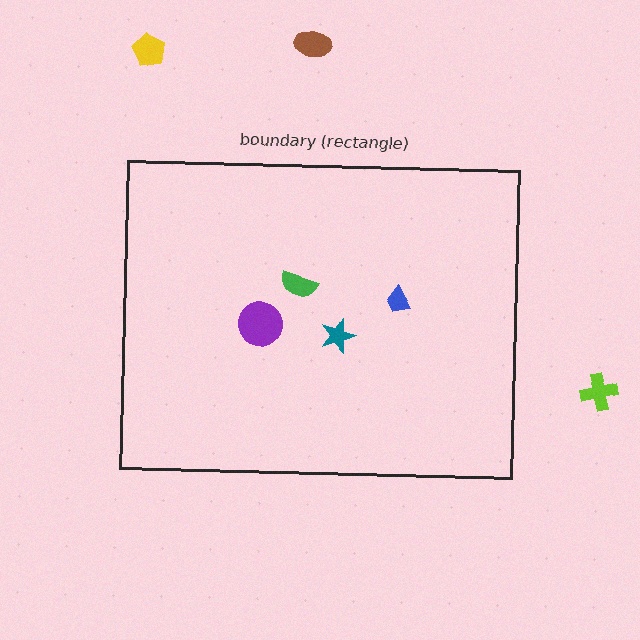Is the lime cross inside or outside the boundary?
Outside.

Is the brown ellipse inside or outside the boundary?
Outside.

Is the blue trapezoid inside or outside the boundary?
Inside.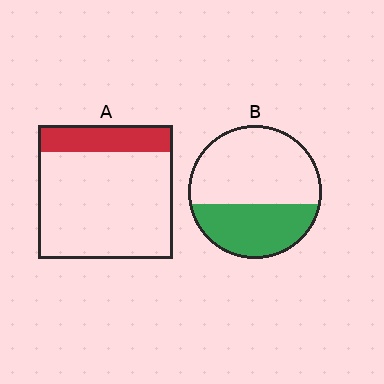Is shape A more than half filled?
No.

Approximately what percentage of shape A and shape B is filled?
A is approximately 20% and B is approximately 40%.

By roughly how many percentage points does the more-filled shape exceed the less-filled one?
By roughly 20 percentage points (B over A).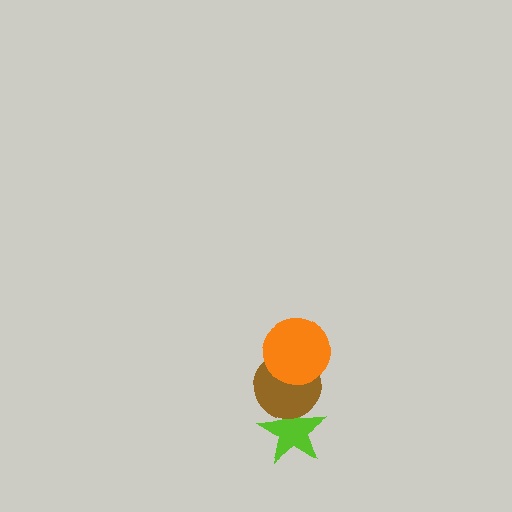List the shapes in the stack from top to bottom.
From top to bottom: the orange circle, the brown circle, the lime star.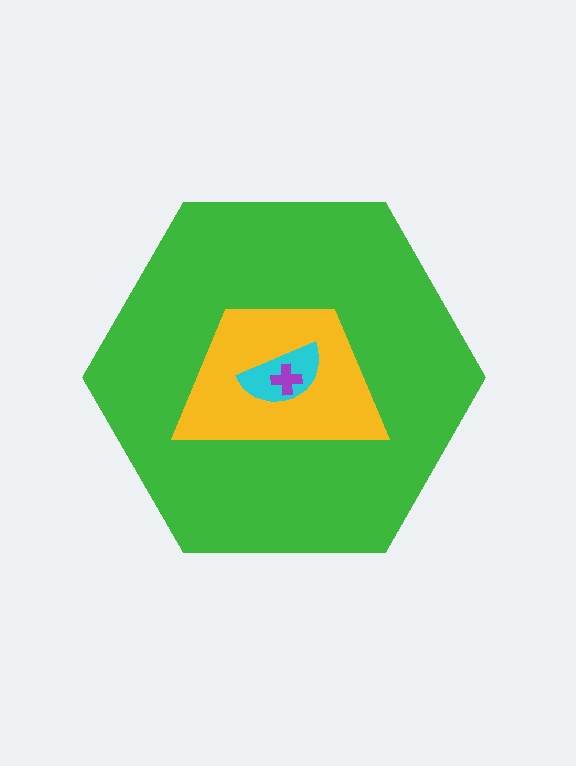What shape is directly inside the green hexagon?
The yellow trapezoid.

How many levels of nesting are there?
4.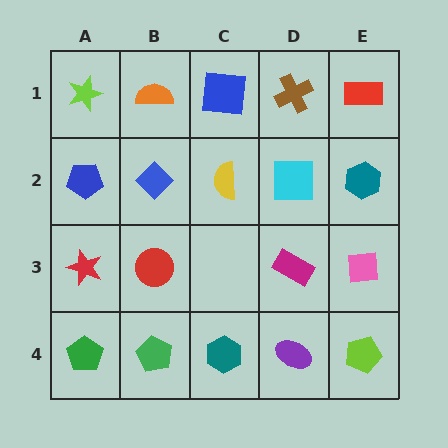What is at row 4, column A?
A green pentagon.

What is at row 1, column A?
A lime star.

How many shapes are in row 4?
5 shapes.